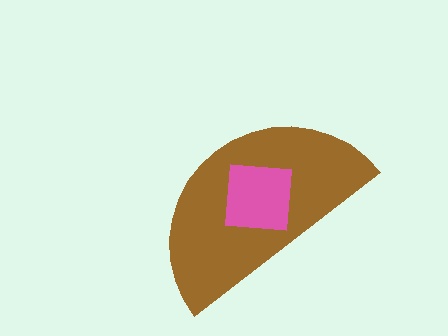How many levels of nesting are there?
2.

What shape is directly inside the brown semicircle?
The pink square.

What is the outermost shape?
The brown semicircle.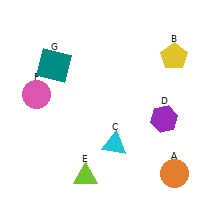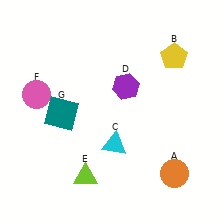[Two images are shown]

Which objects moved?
The objects that moved are: the purple hexagon (D), the teal square (G).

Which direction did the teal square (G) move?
The teal square (G) moved down.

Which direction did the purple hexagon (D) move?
The purple hexagon (D) moved left.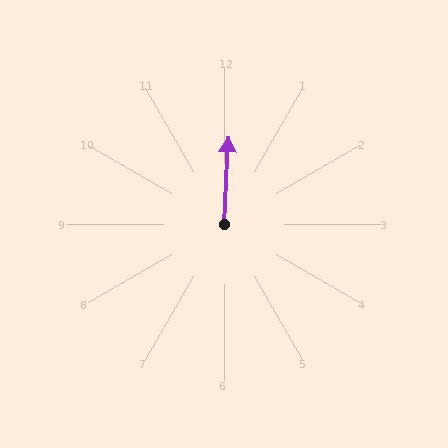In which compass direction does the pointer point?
North.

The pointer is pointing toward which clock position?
Roughly 12 o'clock.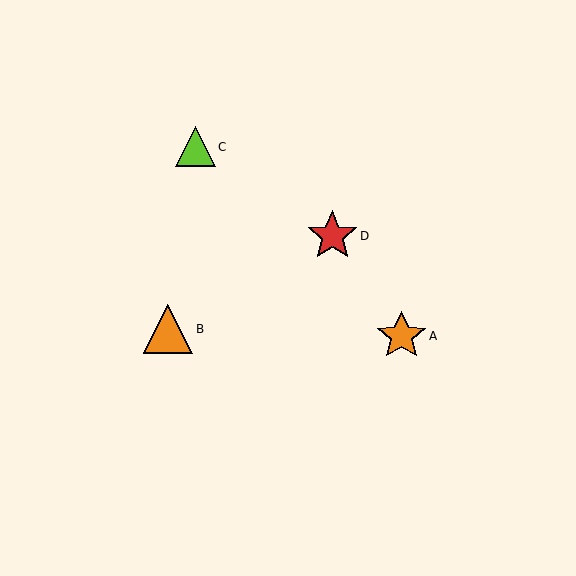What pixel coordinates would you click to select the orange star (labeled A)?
Click at (401, 336) to select the orange star A.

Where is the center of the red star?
The center of the red star is at (332, 236).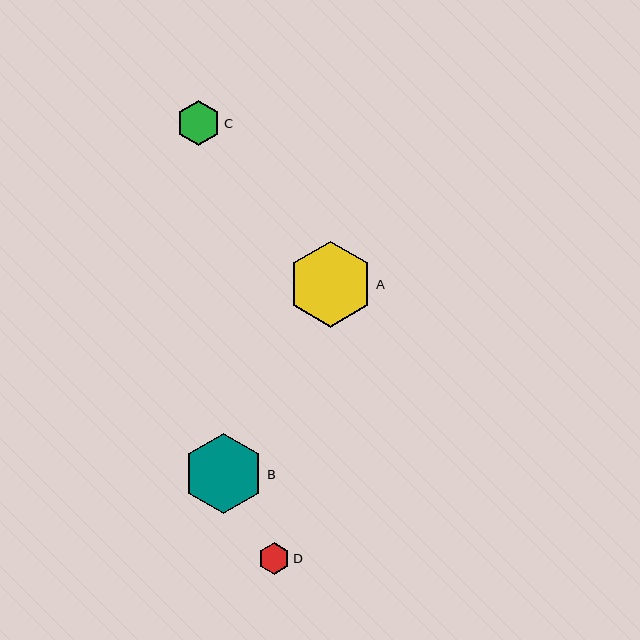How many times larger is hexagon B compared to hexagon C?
Hexagon B is approximately 1.8 times the size of hexagon C.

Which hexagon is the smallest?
Hexagon D is the smallest with a size of approximately 31 pixels.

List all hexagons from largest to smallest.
From largest to smallest: A, B, C, D.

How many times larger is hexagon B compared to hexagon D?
Hexagon B is approximately 2.6 times the size of hexagon D.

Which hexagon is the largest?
Hexagon A is the largest with a size of approximately 86 pixels.